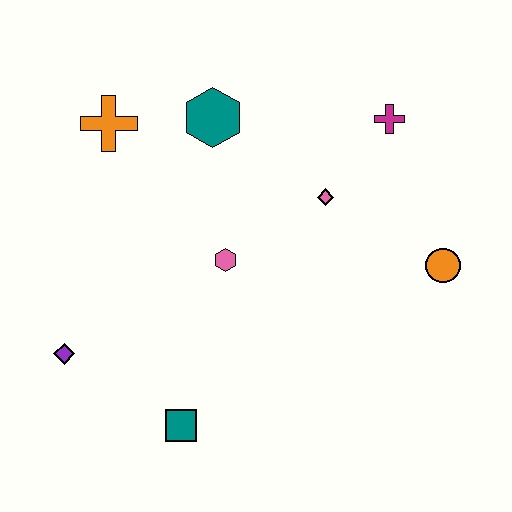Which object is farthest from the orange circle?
The purple diamond is farthest from the orange circle.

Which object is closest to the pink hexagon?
The pink diamond is closest to the pink hexagon.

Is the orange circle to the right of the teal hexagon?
Yes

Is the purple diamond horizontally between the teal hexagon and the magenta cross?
No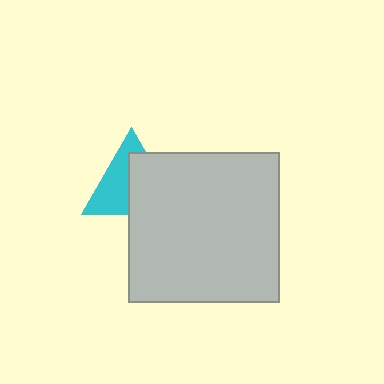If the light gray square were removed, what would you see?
You would see the complete cyan triangle.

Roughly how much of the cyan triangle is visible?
About half of it is visible (roughly 48%).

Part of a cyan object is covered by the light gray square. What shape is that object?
It is a triangle.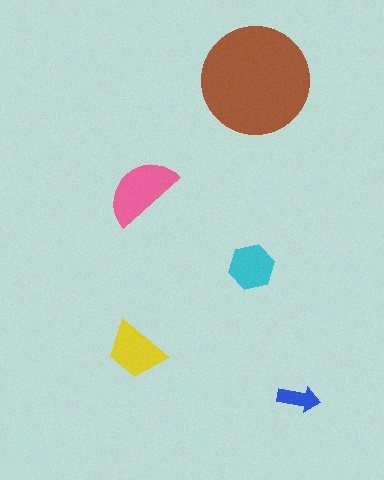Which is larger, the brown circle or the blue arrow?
The brown circle.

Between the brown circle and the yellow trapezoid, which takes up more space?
The brown circle.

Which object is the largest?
The brown circle.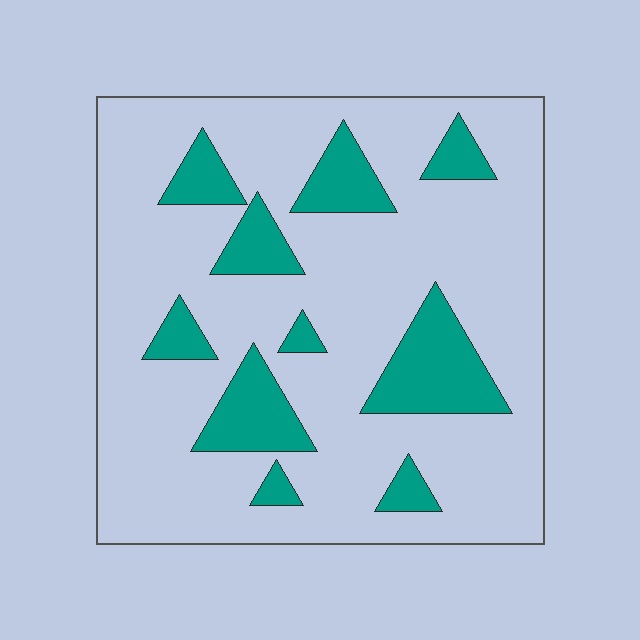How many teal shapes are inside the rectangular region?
10.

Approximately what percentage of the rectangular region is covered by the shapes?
Approximately 20%.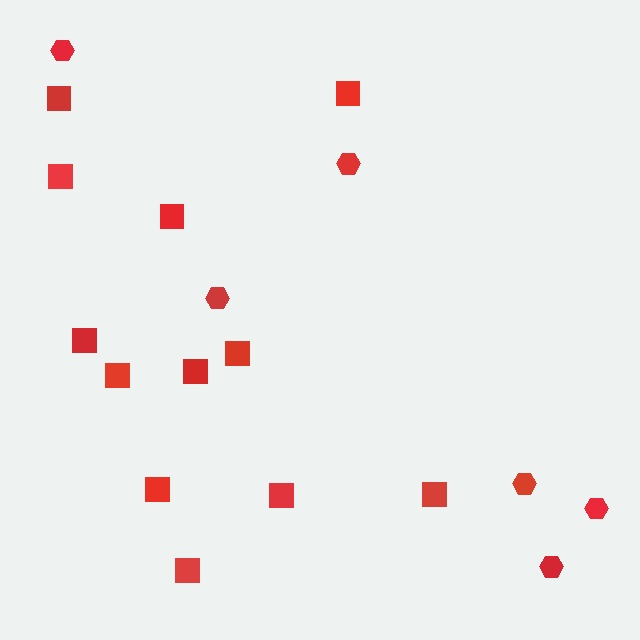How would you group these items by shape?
There are 2 groups: one group of hexagons (6) and one group of squares (12).